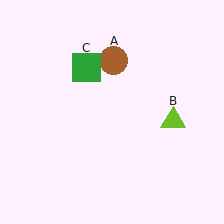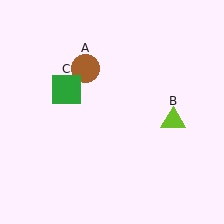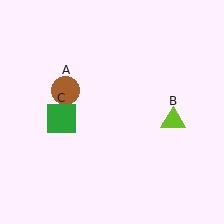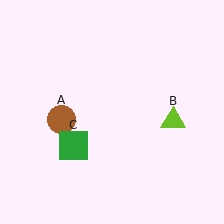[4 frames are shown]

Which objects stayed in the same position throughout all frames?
Lime triangle (object B) remained stationary.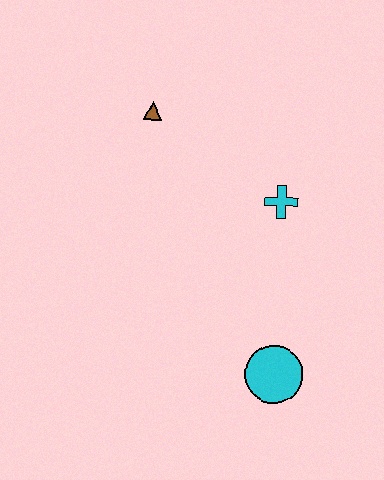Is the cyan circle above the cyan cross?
No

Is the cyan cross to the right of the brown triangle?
Yes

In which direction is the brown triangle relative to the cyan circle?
The brown triangle is above the cyan circle.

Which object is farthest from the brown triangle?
The cyan circle is farthest from the brown triangle.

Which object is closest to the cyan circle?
The cyan cross is closest to the cyan circle.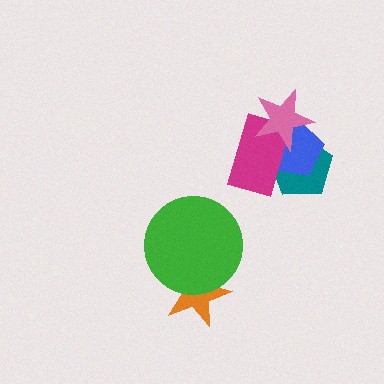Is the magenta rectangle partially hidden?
Yes, it is partially covered by another shape.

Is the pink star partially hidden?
No, no other shape covers it.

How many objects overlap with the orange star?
1 object overlaps with the orange star.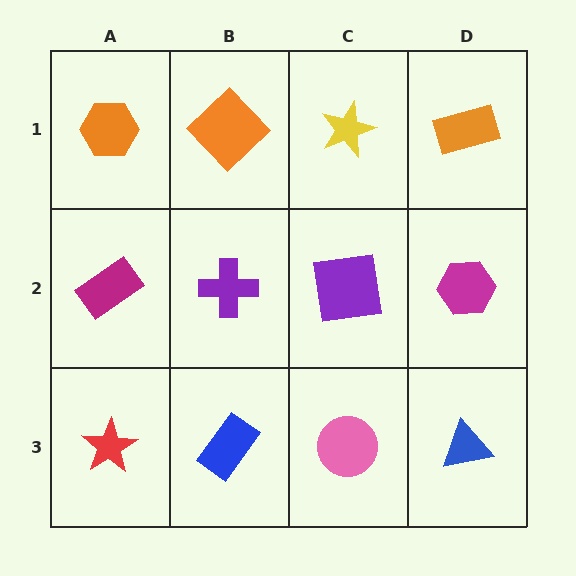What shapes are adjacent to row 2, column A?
An orange hexagon (row 1, column A), a red star (row 3, column A), a purple cross (row 2, column B).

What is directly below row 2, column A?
A red star.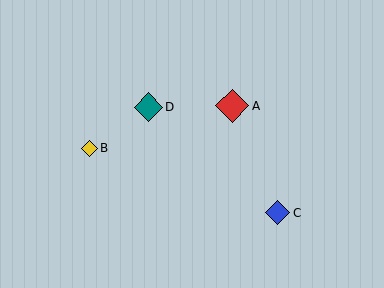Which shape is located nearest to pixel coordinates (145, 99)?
The teal diamond (labeled D) at (148, 107) is nearest to that location.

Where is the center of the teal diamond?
The center of the teal diamond is at (148, 107).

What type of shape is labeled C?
Shape C is a blue diamond.